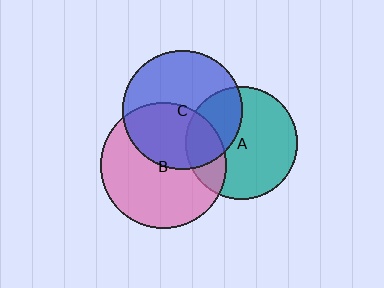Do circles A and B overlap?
Yes.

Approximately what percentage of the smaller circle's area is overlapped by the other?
Approximately 25%.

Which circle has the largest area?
Circle B (pink).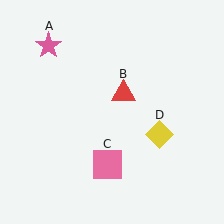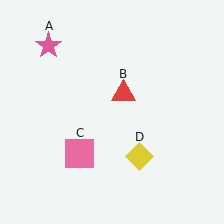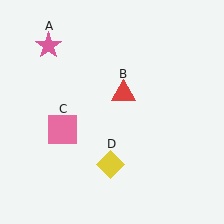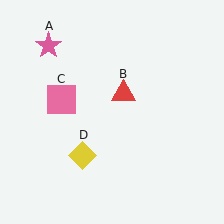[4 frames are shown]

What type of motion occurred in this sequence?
The pink square (object C), yellow diamond (object D) rotated clockwise around the center of the scene.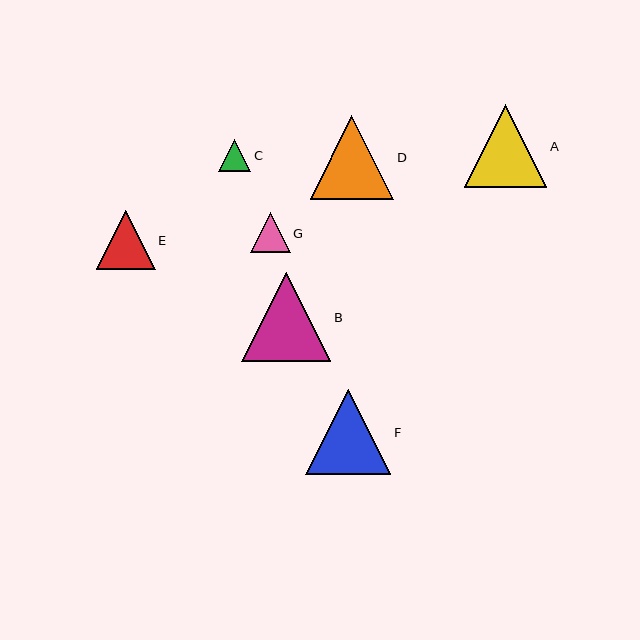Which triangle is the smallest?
Triangle C is the smallest with a size of approximately 32 pixels.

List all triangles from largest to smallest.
From largest to smallest: B, F, D, A, E, G, C.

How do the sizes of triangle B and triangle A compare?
Triangle B and triangle A are approximately the same size.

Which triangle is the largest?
Triangle B is the largest with a size of approximately 89 pixels.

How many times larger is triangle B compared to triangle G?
Triangle B is approximately 2.2 times the size of triangle G.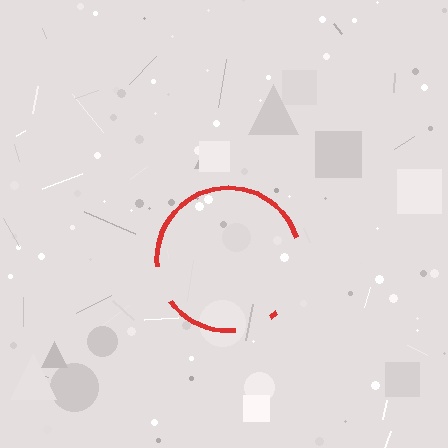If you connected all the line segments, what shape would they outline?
They would outline a circle.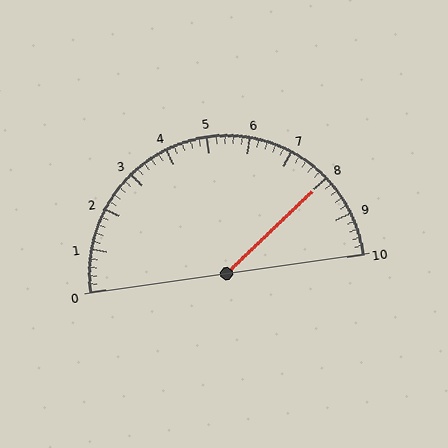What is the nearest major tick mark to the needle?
The nearest major tick mark is 8.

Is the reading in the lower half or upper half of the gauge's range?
The reading is in the upper half of the range (0 to 10).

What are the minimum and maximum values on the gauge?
The gauge ranges from 0 to 10.